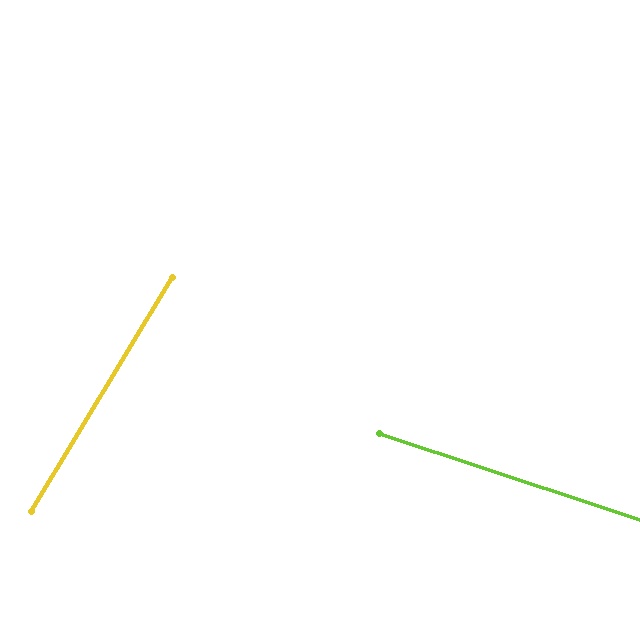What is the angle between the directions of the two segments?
Approximately 77 degrees.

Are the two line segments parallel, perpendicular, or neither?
Neither parallel nor perpendicular — they differ by about 77°.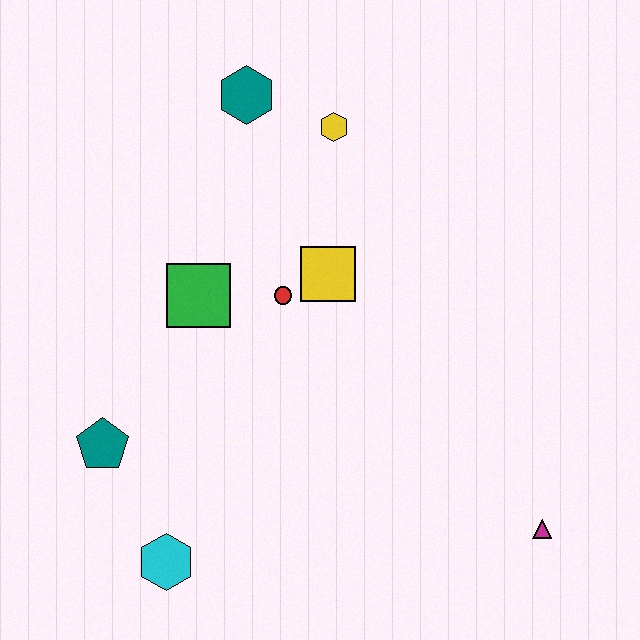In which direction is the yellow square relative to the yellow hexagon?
The yellow square is below the yellow hexagon.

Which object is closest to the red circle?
The yellow square is closest to the red circle.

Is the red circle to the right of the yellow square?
No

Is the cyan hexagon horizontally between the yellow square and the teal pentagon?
Yes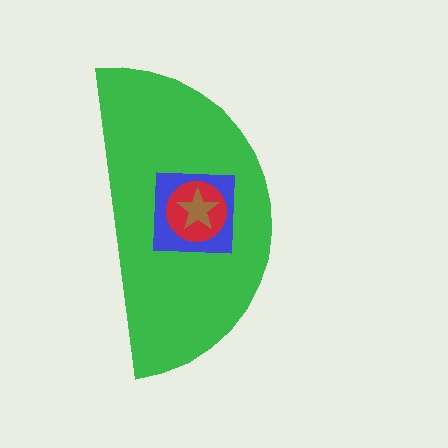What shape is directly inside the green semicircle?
The blue square.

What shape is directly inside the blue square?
The red circle.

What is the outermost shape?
The green semicircle.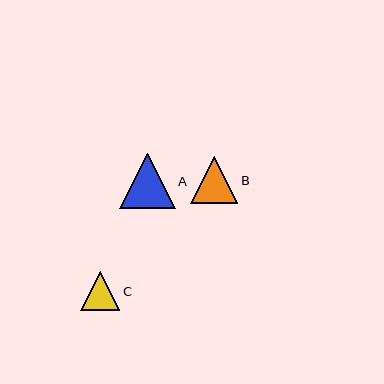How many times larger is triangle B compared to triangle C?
Triangle B is approximately 1.2 times the size of triangle C.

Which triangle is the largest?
Triangle A is the largest with a size of approximately 55 pixels.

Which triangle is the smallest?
Triangle C is the smallest with a size of approximately 40 pixels.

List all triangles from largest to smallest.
From largest to smallest: A, B, C.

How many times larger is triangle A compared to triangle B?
Triangle A is approximately 1.2 times the size of triangle B.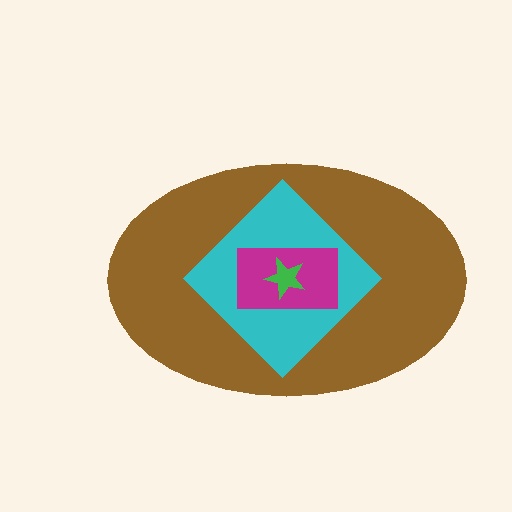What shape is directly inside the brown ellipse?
The cyan diamond.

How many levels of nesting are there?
4.